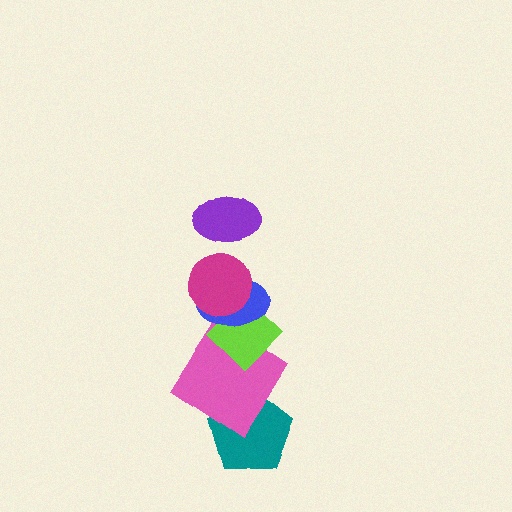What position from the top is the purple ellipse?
The purple ellipse is 1st from the top.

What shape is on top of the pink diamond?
The lime diamond is on top of the pink diamond.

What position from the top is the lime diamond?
The lime diamond is 4th from the top.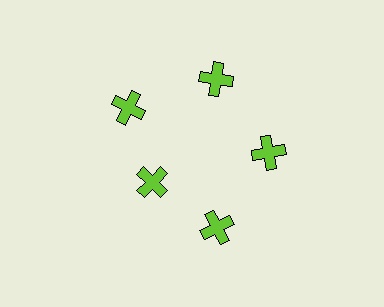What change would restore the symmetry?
The symmetry would be restored by moving it outward, back onto the ring so that all 5 crosses sit at equal angles and equal distance from the center.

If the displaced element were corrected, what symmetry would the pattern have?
It would have 5-fold rotational symmetry — the pattern would map onto itself every 72 degrees.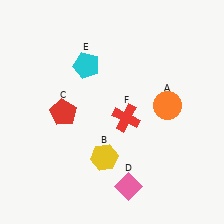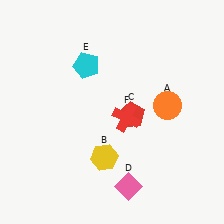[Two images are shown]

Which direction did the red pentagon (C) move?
The red pentagon (C) moved right.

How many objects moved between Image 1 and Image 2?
1 object moved between the two images.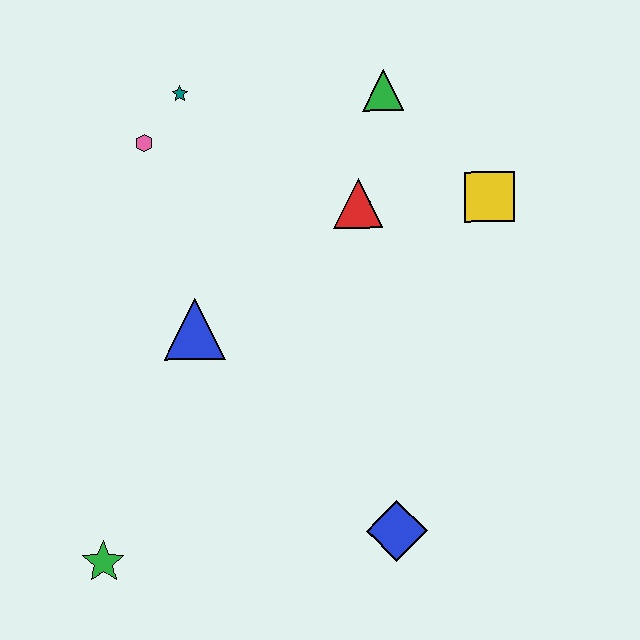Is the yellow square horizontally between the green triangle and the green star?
No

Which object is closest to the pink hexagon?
The teal star is closest to the pink hexagon.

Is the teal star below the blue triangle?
No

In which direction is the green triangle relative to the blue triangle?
The green triangle is above the blue triangle.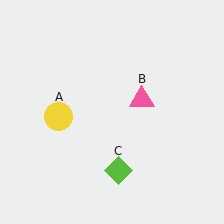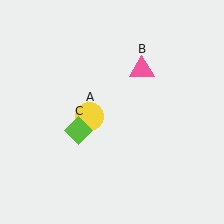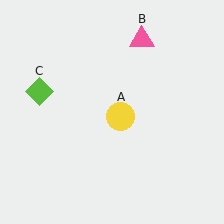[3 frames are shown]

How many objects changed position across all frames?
3 objects changed position: yellow circle (object A), pink triangle (object B), lime diamond (object C).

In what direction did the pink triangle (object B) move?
The pink triangle (object B) moved up.